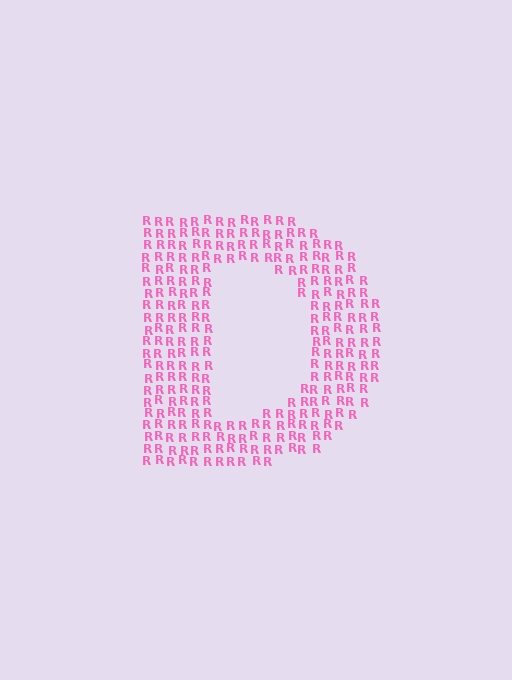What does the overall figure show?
The overall figure shows the letter D.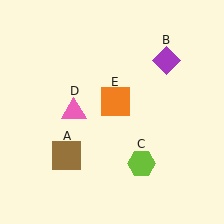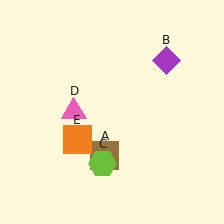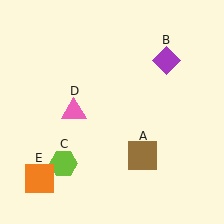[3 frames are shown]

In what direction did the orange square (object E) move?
The orange square (object E) moved down and to the left.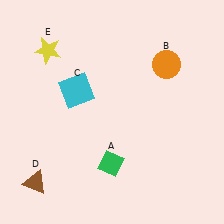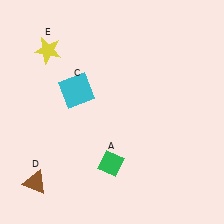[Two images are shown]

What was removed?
The orange circle (B) was removed in Image 2.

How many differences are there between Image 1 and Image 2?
There is 1 difference between the two images.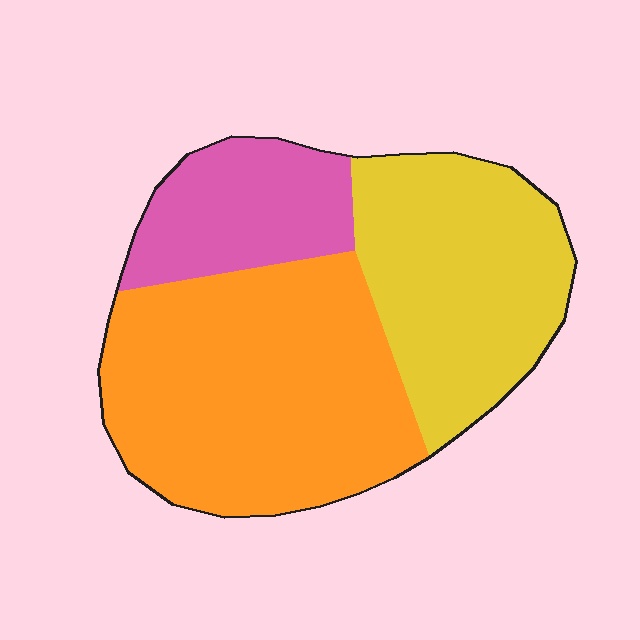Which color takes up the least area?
Pink, at roughly 20%.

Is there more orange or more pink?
Orange.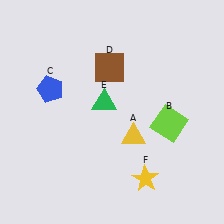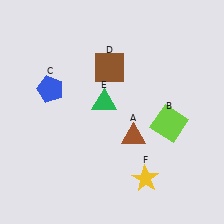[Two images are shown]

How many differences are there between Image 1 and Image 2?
There is 1 difference between the two images.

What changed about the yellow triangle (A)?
In Image 1, A is yellow. In Image 2, it changed to brown.